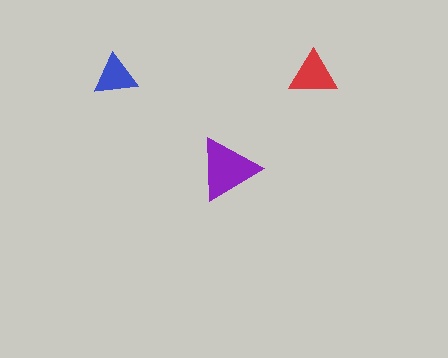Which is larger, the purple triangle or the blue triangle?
The purple one.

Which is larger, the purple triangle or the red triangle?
The purple one.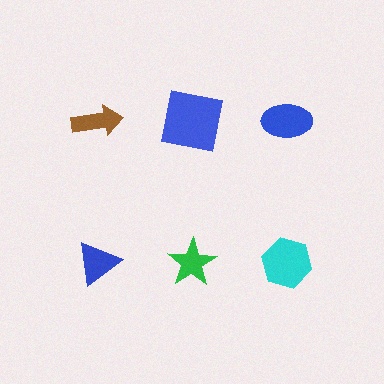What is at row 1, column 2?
A blue square.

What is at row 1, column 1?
A brown arrow.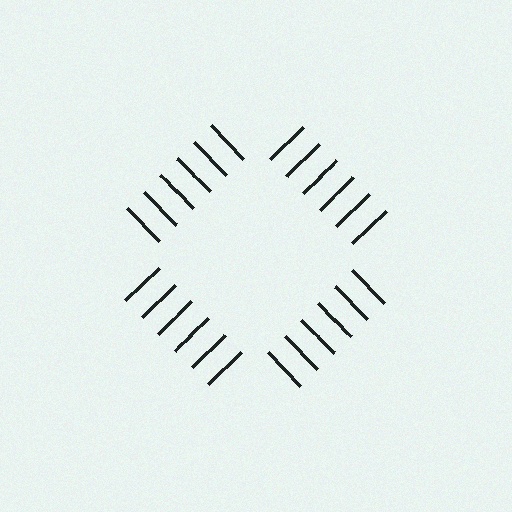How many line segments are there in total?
24 — 6 along each of the 4 edges.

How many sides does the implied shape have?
4 sides — the line-ends trace a square.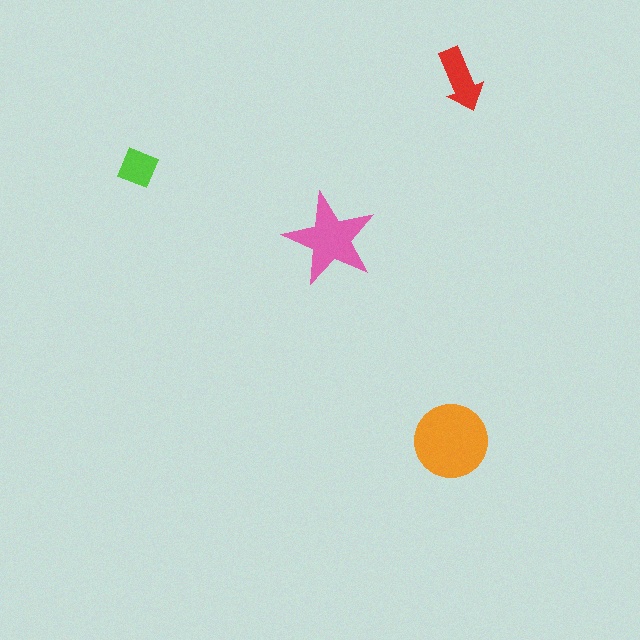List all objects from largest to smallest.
The orange circle, the pink star, the red arrow, the lime square.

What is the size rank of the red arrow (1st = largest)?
3rd.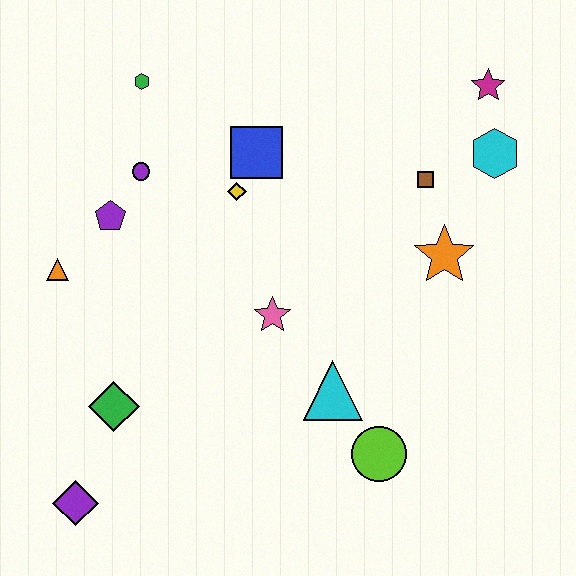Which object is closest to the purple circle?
The purple pentagon is closest to the purple circle.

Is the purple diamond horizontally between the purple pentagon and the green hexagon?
No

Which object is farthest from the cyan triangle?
The green hexagon is farthest from the cyan triangle.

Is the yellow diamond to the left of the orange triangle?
No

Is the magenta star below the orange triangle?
No